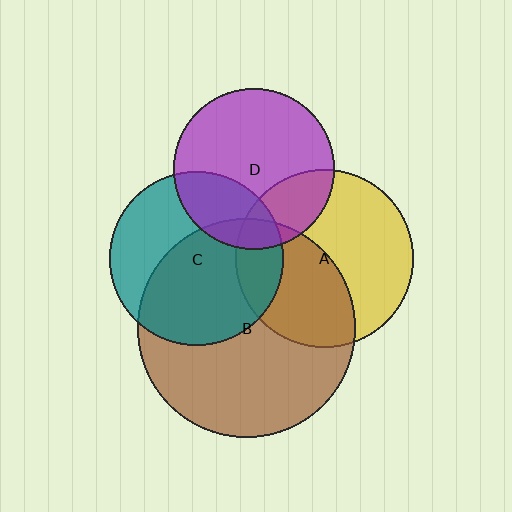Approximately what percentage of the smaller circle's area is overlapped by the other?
Approximately 60%.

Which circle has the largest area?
Circle B (brown).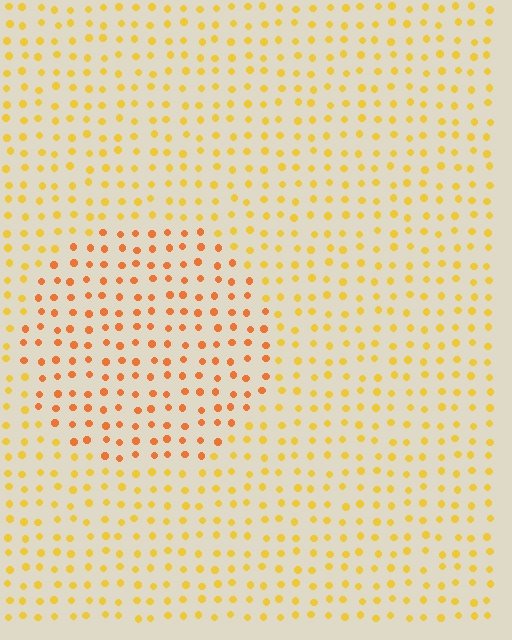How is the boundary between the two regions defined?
The boundary is defined purely by a slight shift in hue (about 27 degrees). Spacing, size, and orientation are identical on both sides.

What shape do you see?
I see a circle.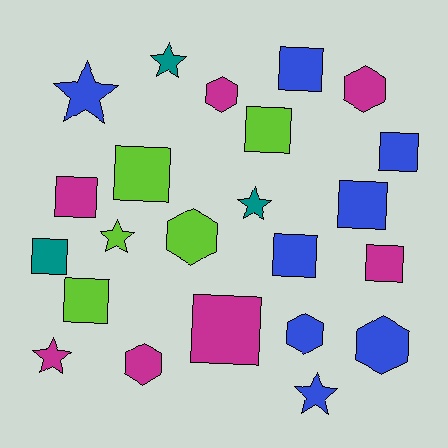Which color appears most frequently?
Blue, with 8 objects.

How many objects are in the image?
There are 23 objects.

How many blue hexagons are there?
There are 2 blue hexagons.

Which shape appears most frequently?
Square, with 11 objects.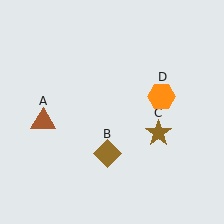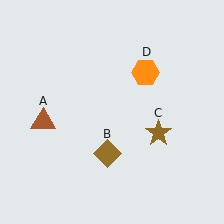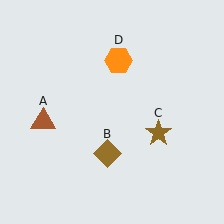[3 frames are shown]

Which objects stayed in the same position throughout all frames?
Brown triangle (object A) and brown diamond (object B) and brown star (object C) remained stationary.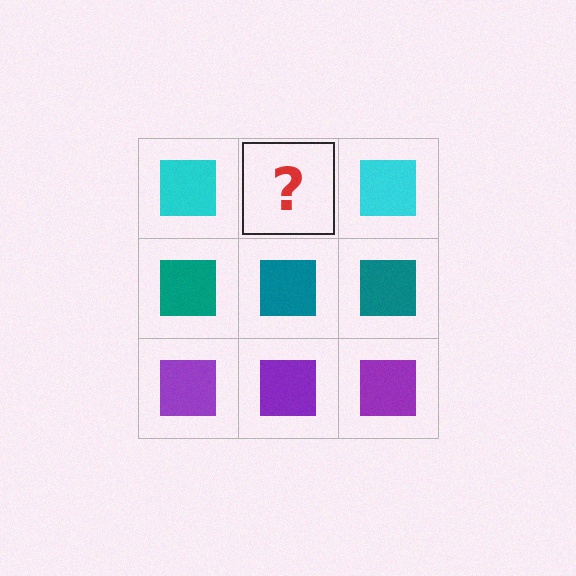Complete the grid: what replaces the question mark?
The question mark should be replaced with a cyan square.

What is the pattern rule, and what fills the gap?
The rule is that each row has a consistent color. The gap should be filled with a cyan square.